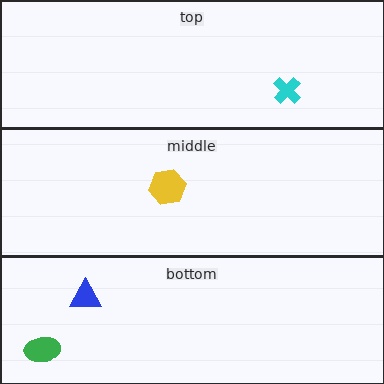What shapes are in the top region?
The cyan cross.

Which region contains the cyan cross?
The top region.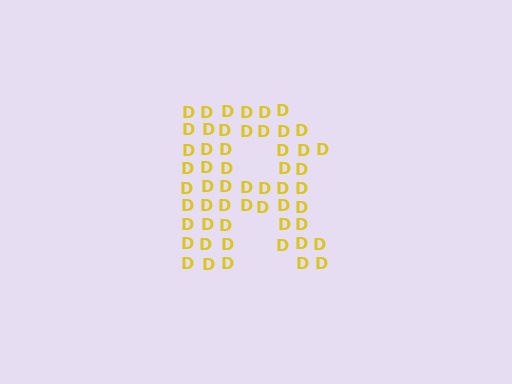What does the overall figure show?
The overall figure shows the letter R.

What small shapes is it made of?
It is made of small letter D's.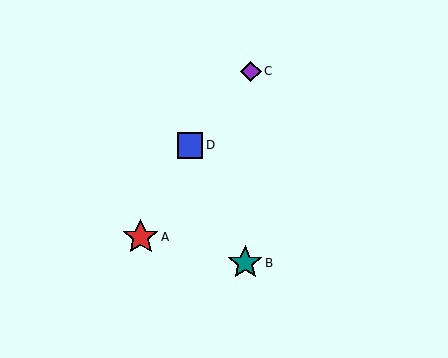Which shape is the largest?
The red star (labeled A) is the largest.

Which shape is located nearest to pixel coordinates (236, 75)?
The purple diamond (labeled C) at (251, 71) is nearest to that location.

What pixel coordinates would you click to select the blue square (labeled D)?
Click at (190, 145) to select the blue square D.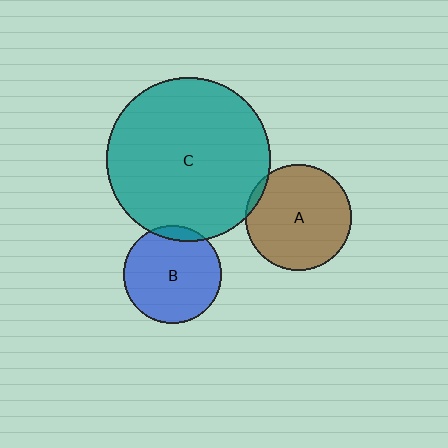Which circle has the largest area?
Circle C (teal).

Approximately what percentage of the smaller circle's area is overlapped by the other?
Approximately 5%.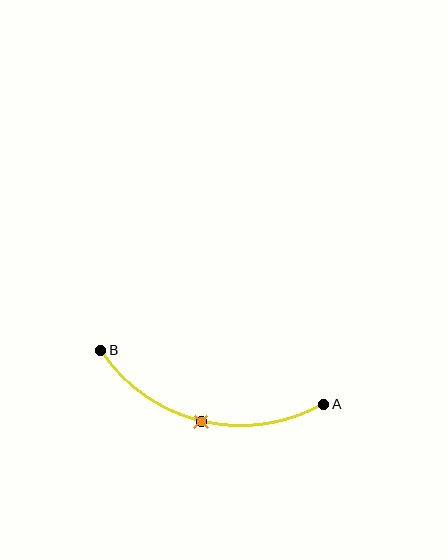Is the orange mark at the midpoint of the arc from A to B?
Yes. The orange mark lies on the arc at equal arc-length from both A and B — it is the arc midpoint.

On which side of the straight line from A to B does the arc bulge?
The arc bulges below the straight line connecting A and B.